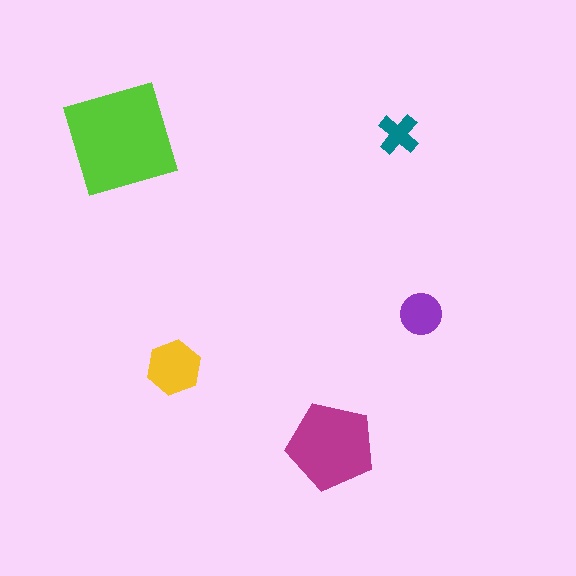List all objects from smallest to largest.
The teal cross, the purple circle, the yellow hexagon, the magenta pentagon, the lime square.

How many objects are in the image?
There are 5 objects in the image.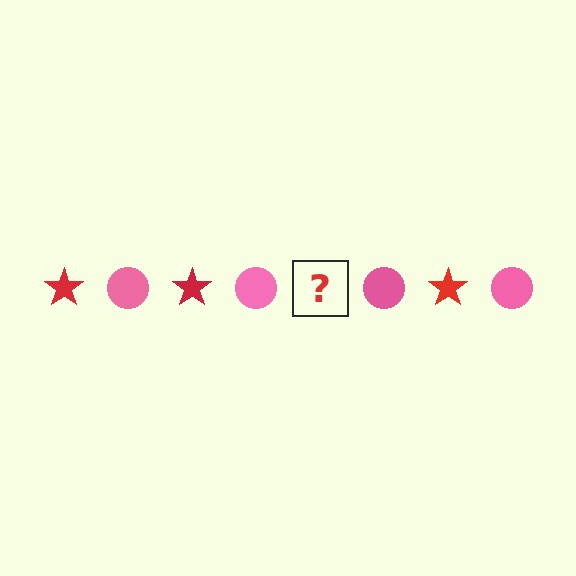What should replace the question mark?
The question mark should be replaced with a red star.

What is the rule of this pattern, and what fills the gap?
The rule is that the pattern alternates between red star and pink circle. The gap should be filled with a red star.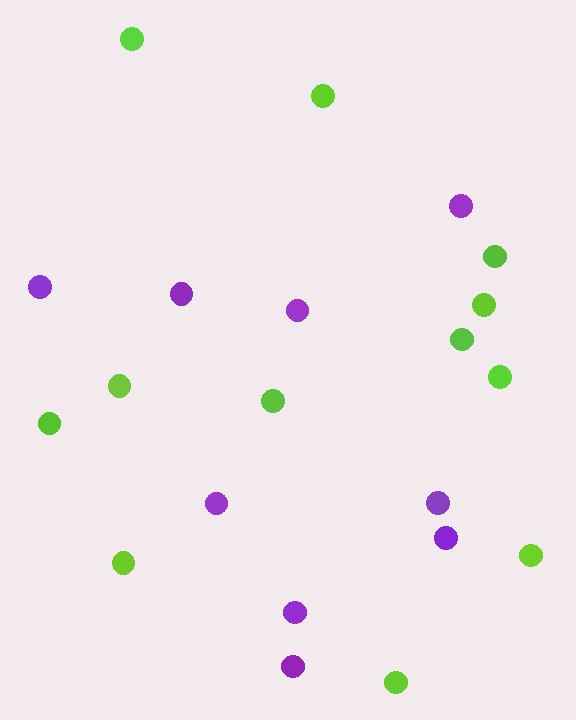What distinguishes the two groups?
There are 2 groups: one group of purple circles (9) and one group of lime circles (12).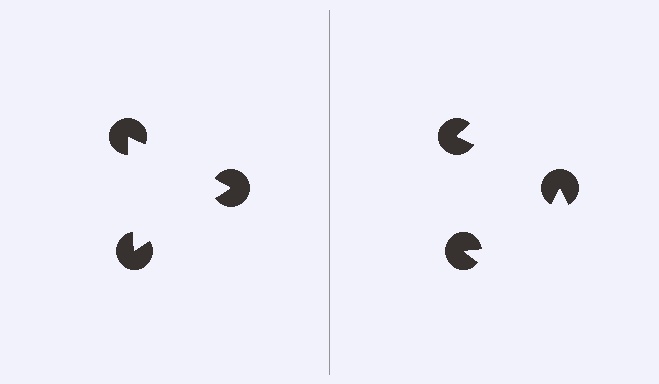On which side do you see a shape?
An illusory triangle appears on the left side. On the right side the wedge cuts are rotated, so no coherent shape forms.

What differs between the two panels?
The pac-man discs are positioned identically on both sides; only the wedge orientations differ. On the left they align to a triangle; on the right they are misaligned.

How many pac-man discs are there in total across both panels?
6 — 3 on each side.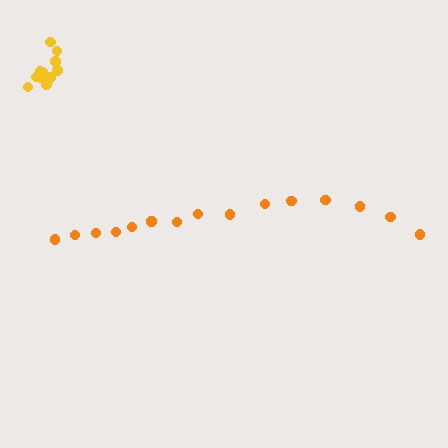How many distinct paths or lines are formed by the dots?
There are 2 distinct paths.